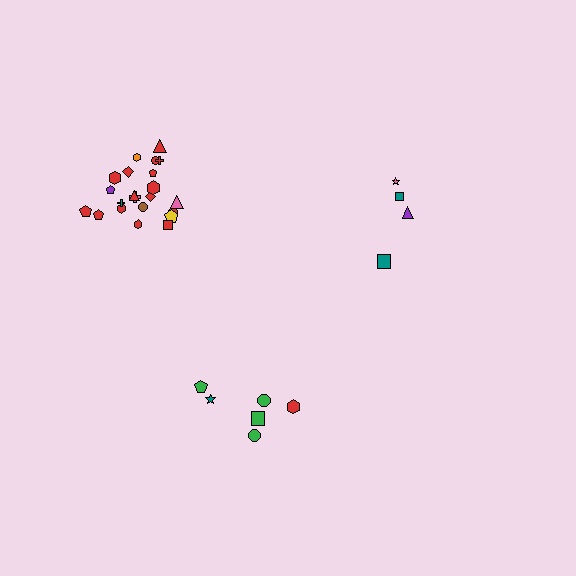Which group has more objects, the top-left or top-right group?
The top-left group.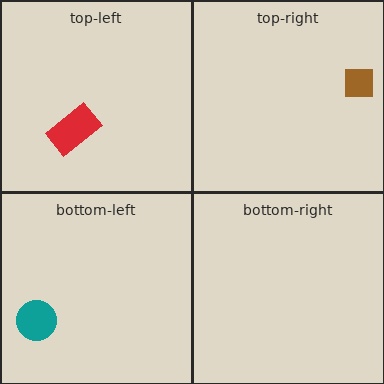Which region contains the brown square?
The top-right region.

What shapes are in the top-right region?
The brown square.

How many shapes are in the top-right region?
1.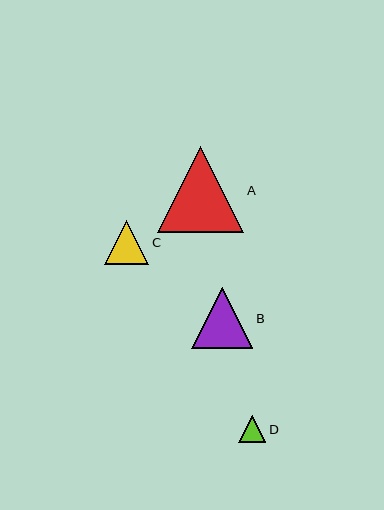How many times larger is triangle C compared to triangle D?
Triangle C is approximately 1.6 times the size of triangle D.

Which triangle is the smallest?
Triangle D is the smallest with a size of approximately 27 pixels.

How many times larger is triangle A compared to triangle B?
Triangle A is approximately 1.4 times the size of triangle B.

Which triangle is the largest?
Triangle A is the largest with a size of approximately 86 pixels.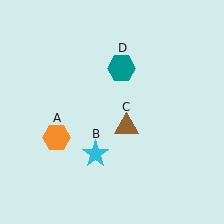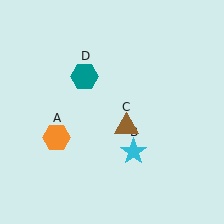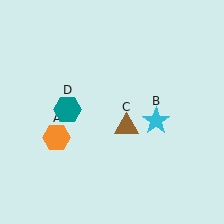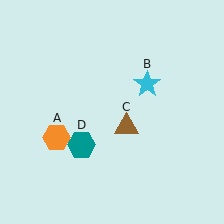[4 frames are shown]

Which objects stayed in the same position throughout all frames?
Orange hexagon (object A) and brown triangle (object C) remained stationary.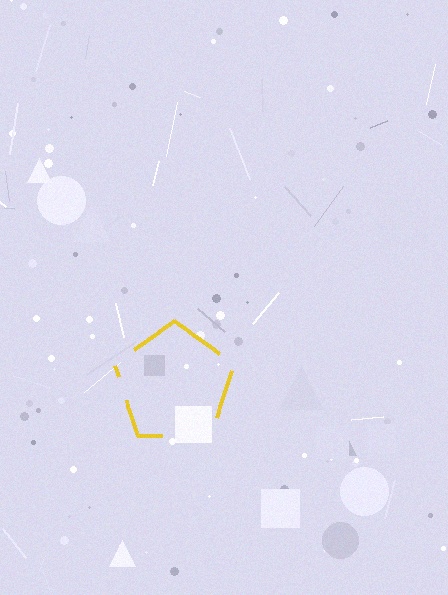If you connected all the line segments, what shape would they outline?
They would outline a pentagon.